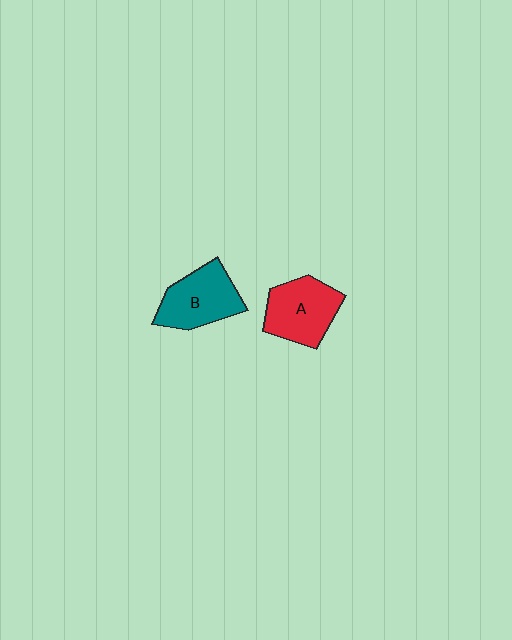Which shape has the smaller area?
Shape B (teal).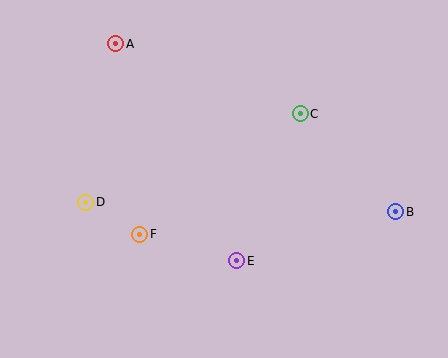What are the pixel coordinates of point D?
Point D is at (86, 202).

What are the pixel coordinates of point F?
Point F is at (140, 234).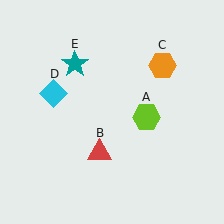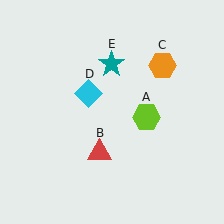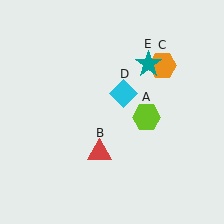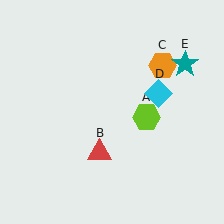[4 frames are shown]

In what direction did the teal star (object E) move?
The teal star (object E) moved right.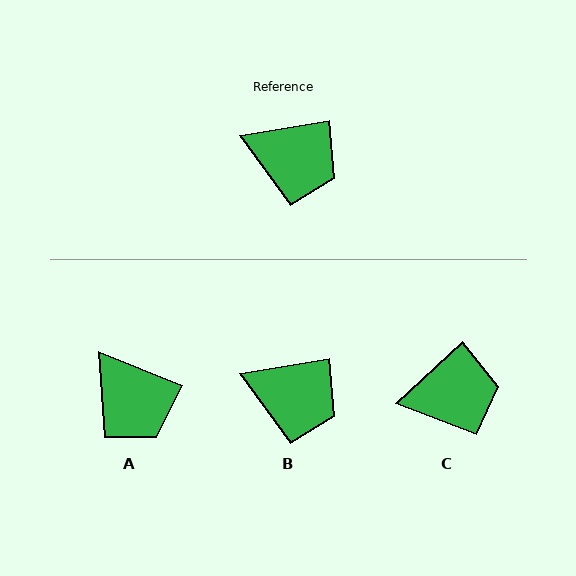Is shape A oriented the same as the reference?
No, it is off by about 32 degrees.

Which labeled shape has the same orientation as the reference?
B.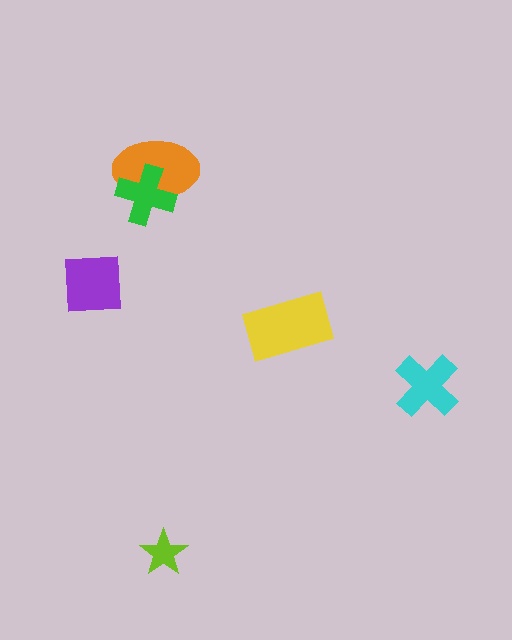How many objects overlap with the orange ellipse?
1 object overlaps with the orange ellipse.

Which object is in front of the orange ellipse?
The green cross is in front of the orange ellipse.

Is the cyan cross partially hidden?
No, no other shape covers it.